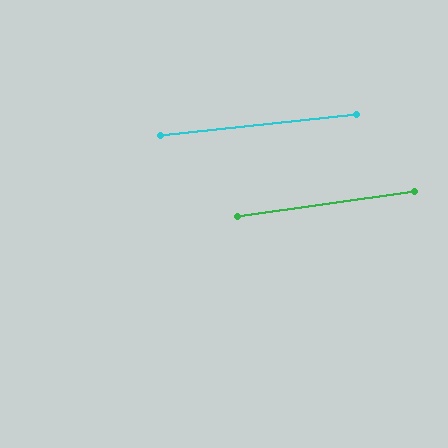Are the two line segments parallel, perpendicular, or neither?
Parallel — their directions differ by only 1.6°.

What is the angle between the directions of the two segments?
Approximately 2 degrees.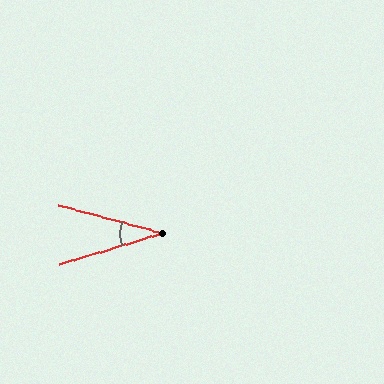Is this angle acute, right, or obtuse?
It is acute.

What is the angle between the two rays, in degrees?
Approximately 32 degrees.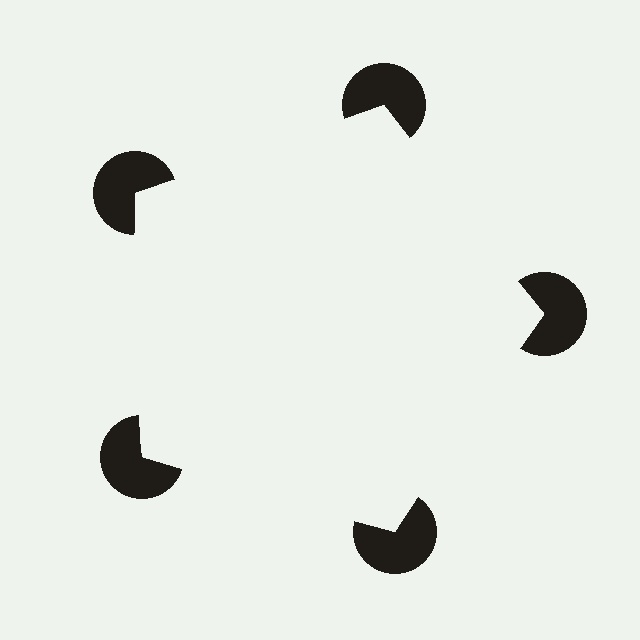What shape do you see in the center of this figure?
An illusory pentagon — its edges are inferred from the aligned wedge cuts in the pac-man discs, not physically drawn.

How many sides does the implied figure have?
5 sides.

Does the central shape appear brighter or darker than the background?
It typically appears slightly brighter than the background, even though no actual brightness change is drawn.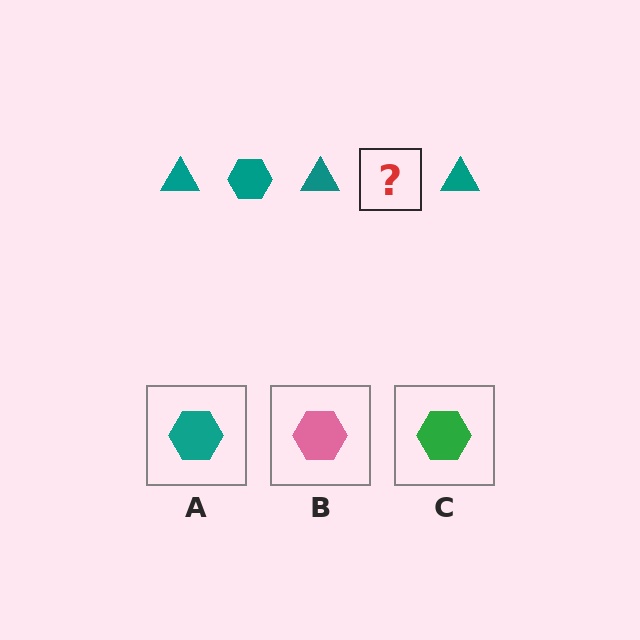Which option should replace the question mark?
Option A.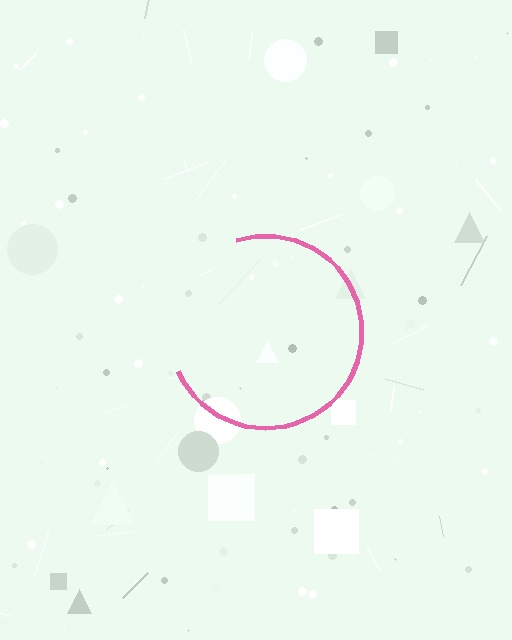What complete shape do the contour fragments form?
The contour fragments form a circle.